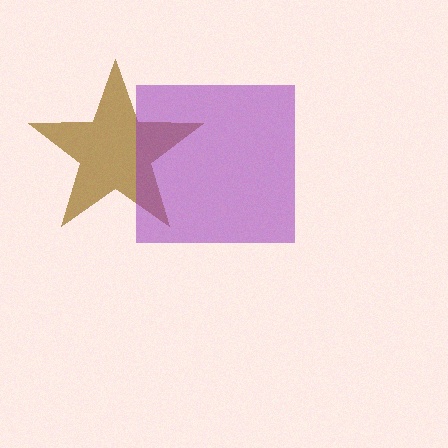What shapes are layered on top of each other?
The layered shapes are: a brown star, a purple square.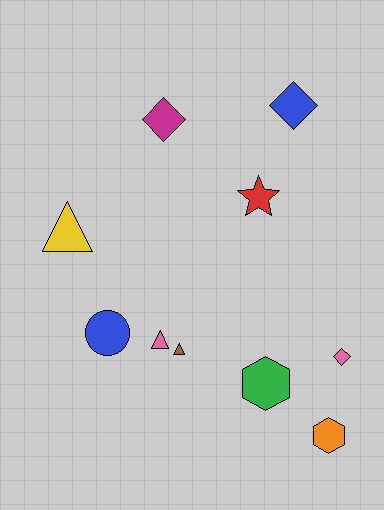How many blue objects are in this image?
There are 2 blue objects.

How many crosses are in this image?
There are no crosses.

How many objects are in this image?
There are 10 objects.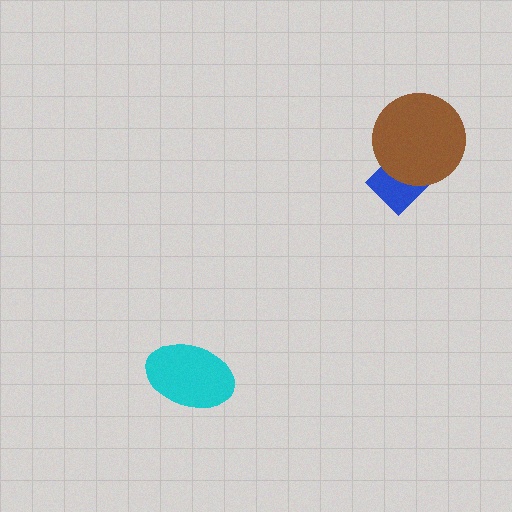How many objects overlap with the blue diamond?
1 object overlaps with the blue diamond.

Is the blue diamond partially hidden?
Yes, it is partially covered by another shape.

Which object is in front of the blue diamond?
The brown circle is in front of the blue diamond.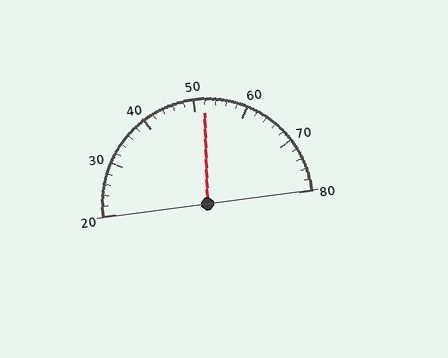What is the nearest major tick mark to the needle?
The nearest major tick mark is 50.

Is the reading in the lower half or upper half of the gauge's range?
The reading is in the upper half of the range (20 to 80).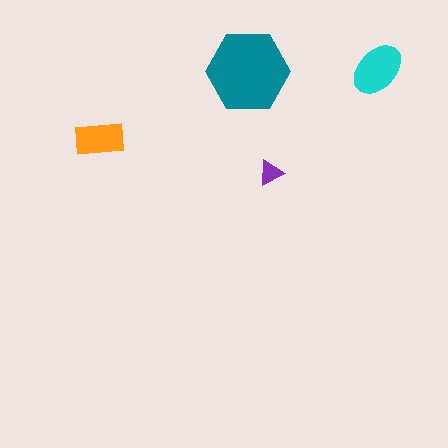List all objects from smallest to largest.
The purple triangle, the orange rectangle, the cyan ellipse, the teal hexagon.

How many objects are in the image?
There are 4 objects in the image.